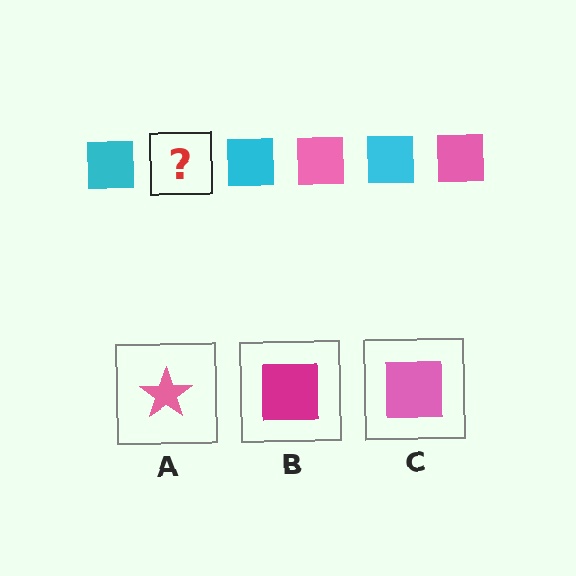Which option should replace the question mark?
Option C.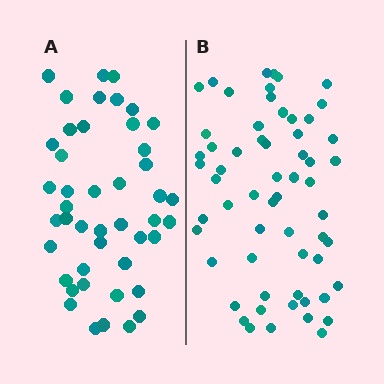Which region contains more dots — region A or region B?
Region B (the right region) has more dots.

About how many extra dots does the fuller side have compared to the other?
Region B has approximately 15 more dots than region A.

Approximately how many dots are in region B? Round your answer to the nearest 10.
About 60 dots.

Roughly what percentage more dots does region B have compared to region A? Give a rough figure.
About 35% more.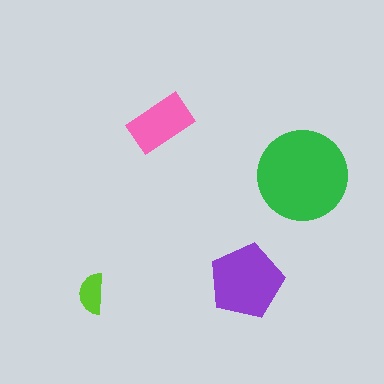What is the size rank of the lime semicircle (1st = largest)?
4th.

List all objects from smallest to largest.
The lime semicircle, the pink rectangle, the purple pentagon, the green circle.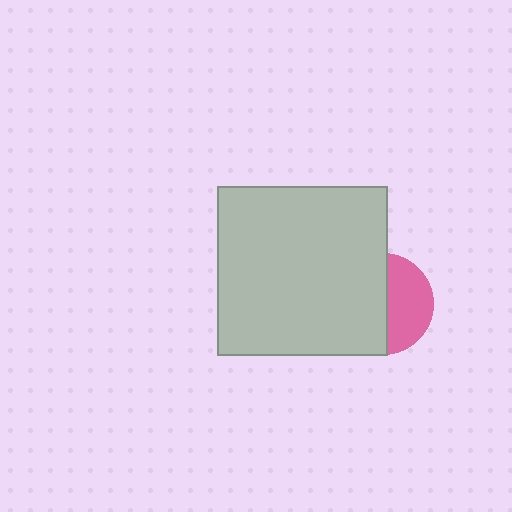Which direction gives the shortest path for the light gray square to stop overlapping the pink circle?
Moving left gives the shortest separation.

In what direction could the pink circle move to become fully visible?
The pink circle could move right. That would shift it out from behind the light gray square entirely.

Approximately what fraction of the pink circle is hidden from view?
Roughly 56% of the pink circle is hidden behind the light gray square.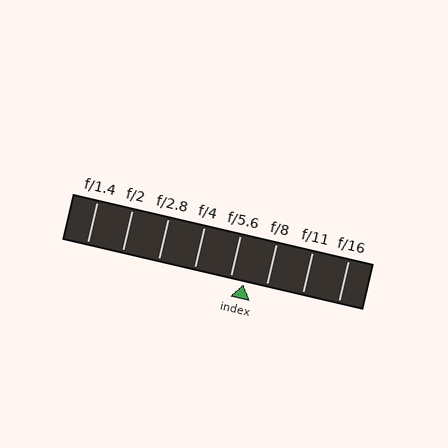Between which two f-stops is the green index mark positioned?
The index mark is between f/5.6 and f/8.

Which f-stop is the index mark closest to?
The index mark is closest to f/5.6.